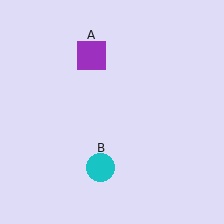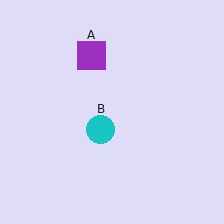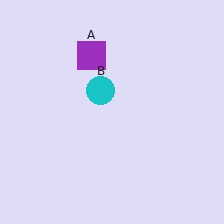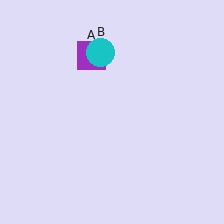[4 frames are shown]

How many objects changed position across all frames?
1 object changed position: cyan circle (object B).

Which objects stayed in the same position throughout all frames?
Purple square (object A) remained stationary.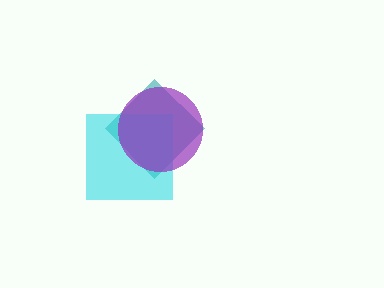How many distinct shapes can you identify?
There are 3 distinct shapes: a teal diamond, a cyan square, a purple circle.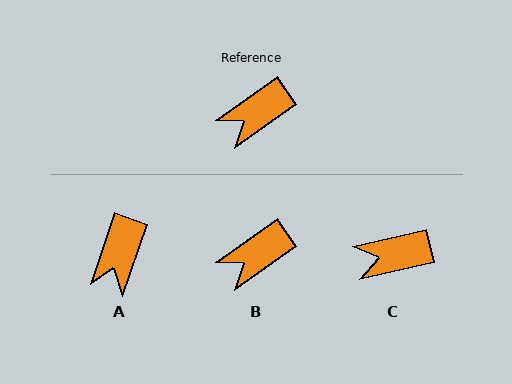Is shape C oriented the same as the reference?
No, it is off by about 23 degrees.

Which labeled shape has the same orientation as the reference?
B.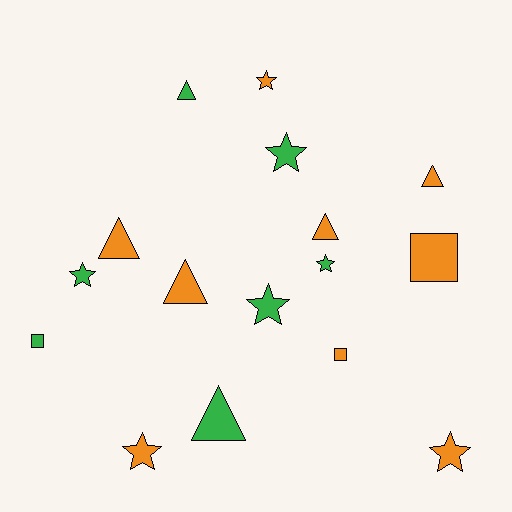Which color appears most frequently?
Orange, with 9 objects.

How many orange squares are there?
There are 2 orange squares.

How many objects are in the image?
There are 16 objects.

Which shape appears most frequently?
Star, with 7 objects.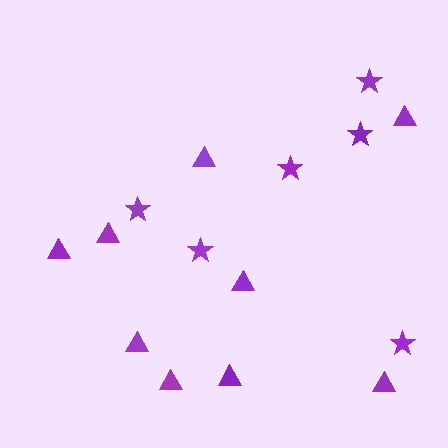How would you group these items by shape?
There are 2 groups: one group of triangles (9) and one group of stars (6).